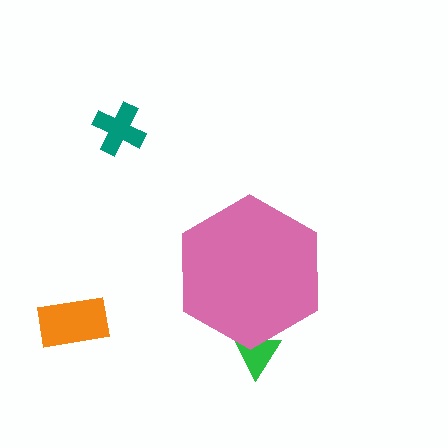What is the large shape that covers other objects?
A pink hexagon.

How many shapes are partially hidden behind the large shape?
1 shape is partially hidden.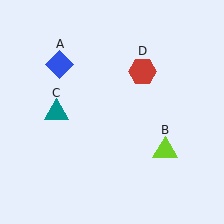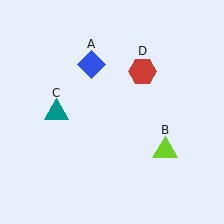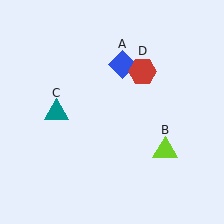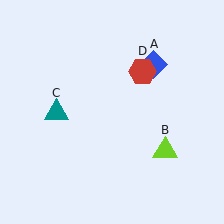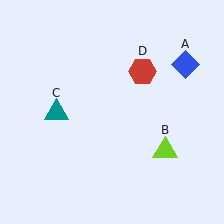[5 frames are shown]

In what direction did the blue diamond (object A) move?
The blue diamond (object A) moved right.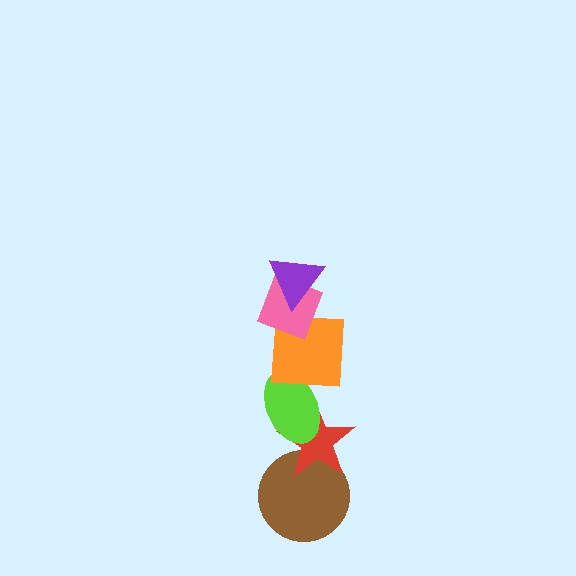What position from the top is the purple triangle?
The purple triangle is 1st from the top.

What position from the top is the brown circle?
The brown circle is 6th from the top.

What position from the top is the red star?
The red star is 5th from the top.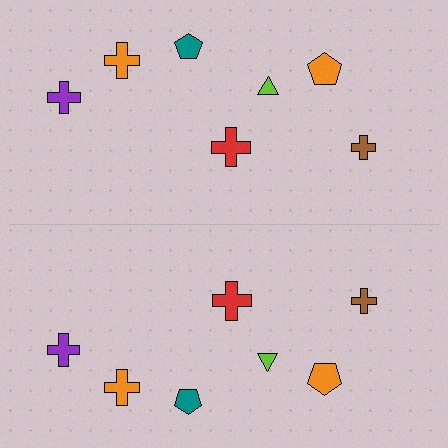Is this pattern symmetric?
Yes, this pattern has bilateral (reflection) symmetry.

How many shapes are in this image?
There are 14 shapes in this image.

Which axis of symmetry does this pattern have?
The pattern has a horizontal axis of symmetry running through the center of the image.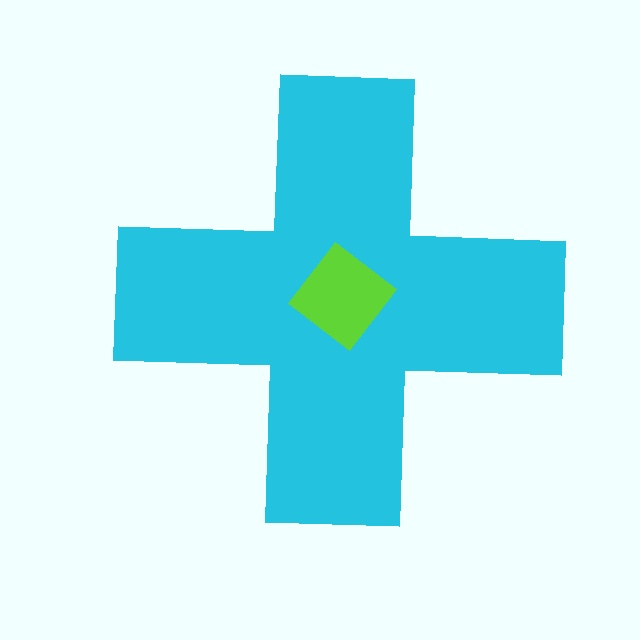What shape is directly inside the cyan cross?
The lime diamond.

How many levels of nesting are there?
2.